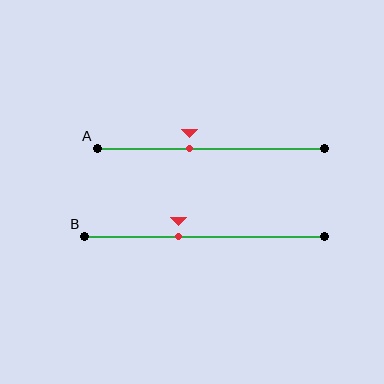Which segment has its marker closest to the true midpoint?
Segment A has its marker closest to the true midpoint.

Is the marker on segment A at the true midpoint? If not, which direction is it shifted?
No, the marker on segment A is shifted to the left by about 10% of the segment length.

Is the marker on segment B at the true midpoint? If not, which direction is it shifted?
No, the marker on segment B is shifted to the left by about 11% of the segment length.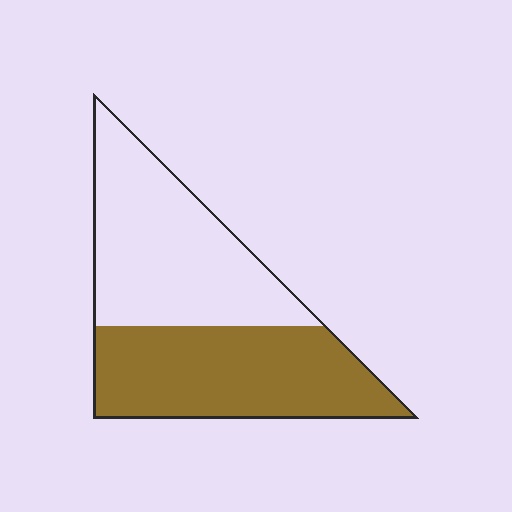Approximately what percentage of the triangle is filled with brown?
Approximately 50%.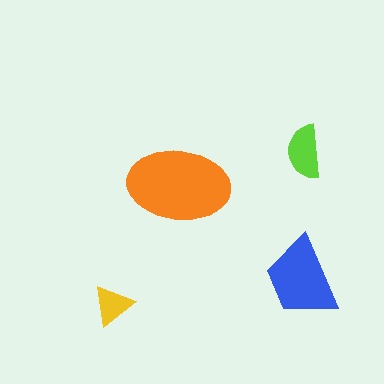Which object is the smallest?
The yellow triangle.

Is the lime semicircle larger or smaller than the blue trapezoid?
Smaller.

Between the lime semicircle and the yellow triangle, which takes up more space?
The lime semicircle.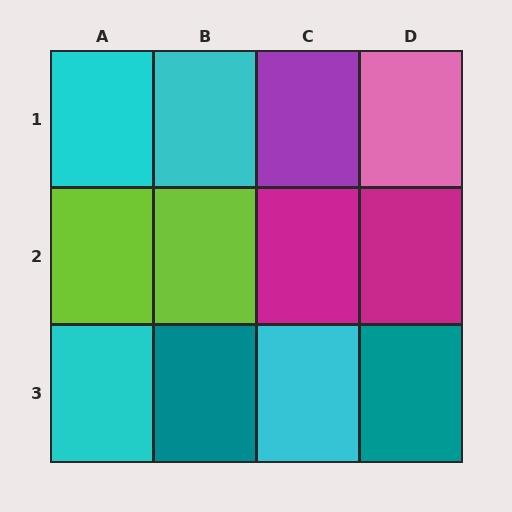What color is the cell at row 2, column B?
Lime.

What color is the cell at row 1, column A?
Cyan.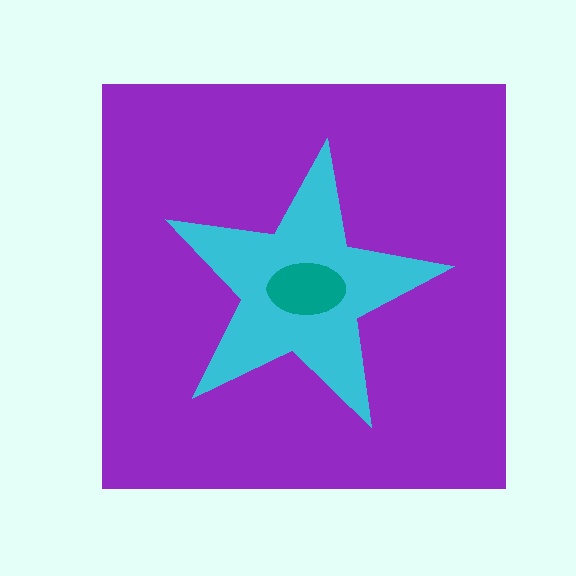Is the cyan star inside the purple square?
Yes.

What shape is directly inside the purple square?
The cyan star.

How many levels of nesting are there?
3.